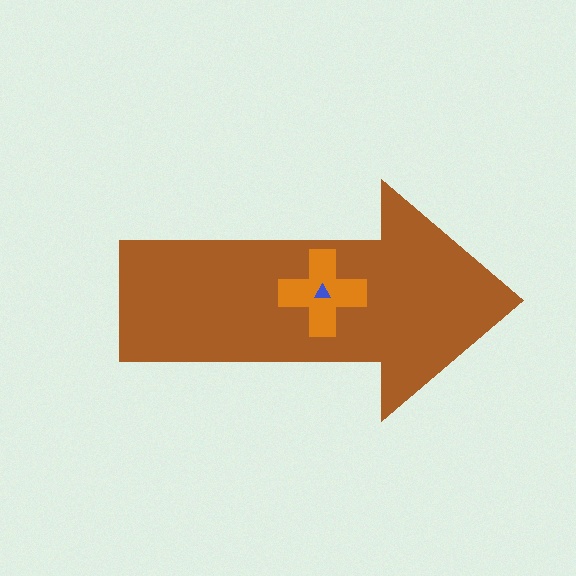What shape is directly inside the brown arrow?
The orange cross.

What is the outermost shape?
The brown arrow.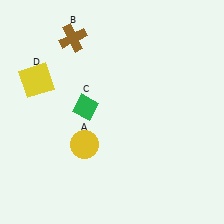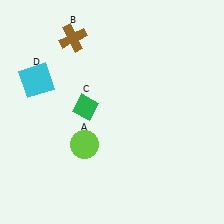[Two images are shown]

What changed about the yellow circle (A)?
In Image 1, A is yellow. In Image 2, it changed to lime.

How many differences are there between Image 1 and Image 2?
There are 2 differences between the two images.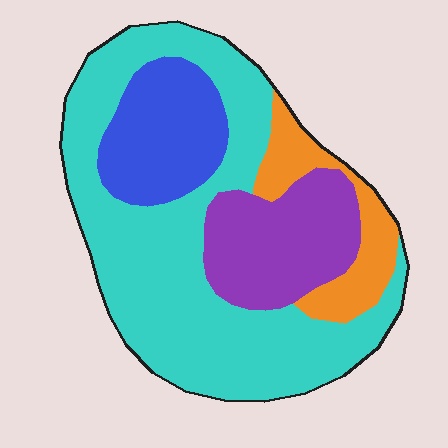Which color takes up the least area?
Orange, at roughly 10%.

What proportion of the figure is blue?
Blue takes up about one sixth (1/6) of the figure.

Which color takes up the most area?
Cyan, at roughly 55%.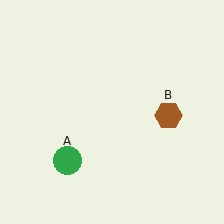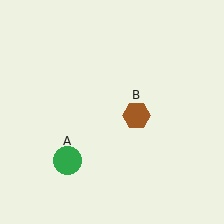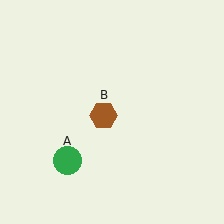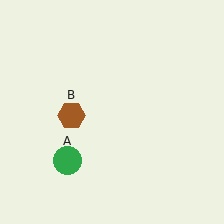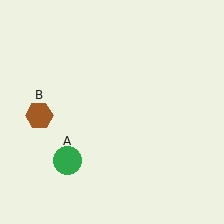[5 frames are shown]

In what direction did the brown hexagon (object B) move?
The brown hexagon (object B) moved left.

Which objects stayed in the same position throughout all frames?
Green circle (object A) remained stationary.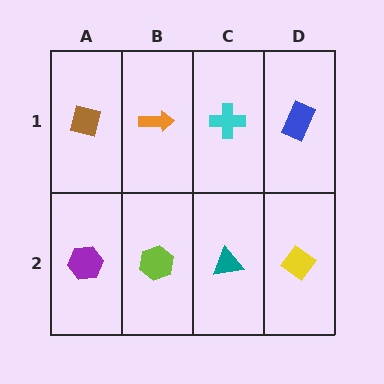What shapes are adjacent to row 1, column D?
A yellow diamond (row 2, column D), a cyan cross (row 1, column C).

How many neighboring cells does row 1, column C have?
3.